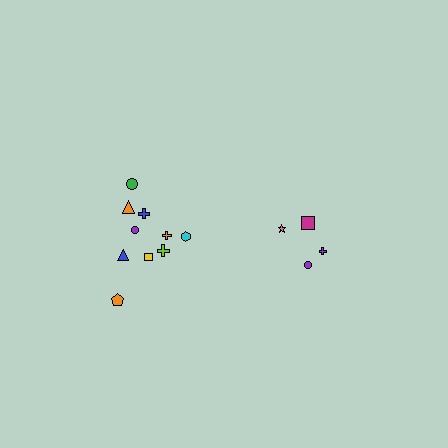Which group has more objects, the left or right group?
The left group.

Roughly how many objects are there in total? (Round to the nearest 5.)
Roughly 15 objects in total.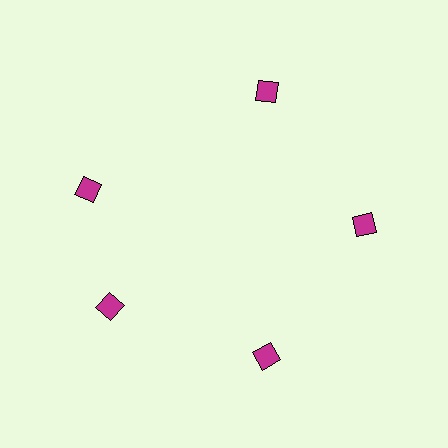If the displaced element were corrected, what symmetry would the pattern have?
It would have 5-fold rotational symmetry — the pattern would map onto itself every 72 degrees.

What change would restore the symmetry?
The symmetry would be restored by rotating it back into even spacing with its neighbors so that all 5 diamonds sit at equal angles and equal distance from the center.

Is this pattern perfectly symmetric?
No. The 5 magenta diamonds are arranged in a ring, but one element near the 10 o'clock position is rotated out of alignment along the ring, breaking the 5-fold rotational symmetry.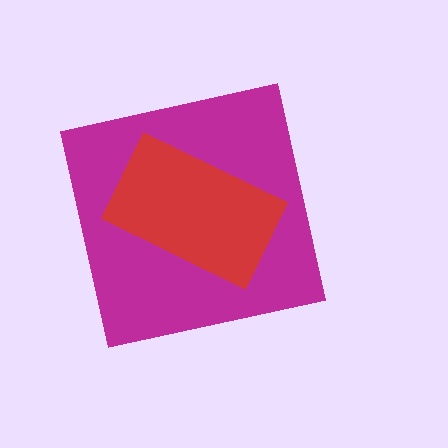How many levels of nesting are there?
2.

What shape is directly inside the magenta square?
The red rectangle.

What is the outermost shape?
The magenta square.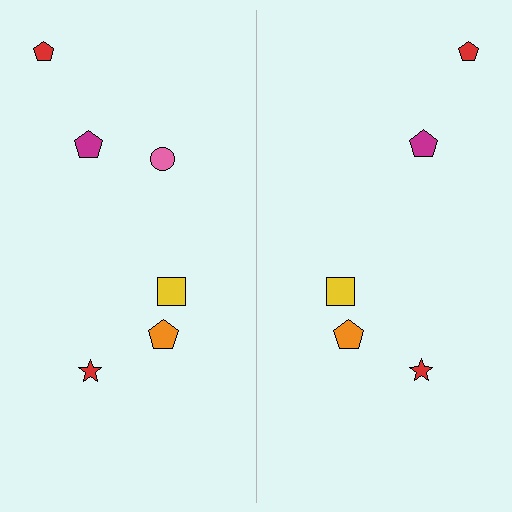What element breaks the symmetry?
A pink circle is missing from the right side.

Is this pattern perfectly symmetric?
No, the pattern is not perfectly symmetric. A pink circle is missing from the right side.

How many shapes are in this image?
There are 11 shapes in this image.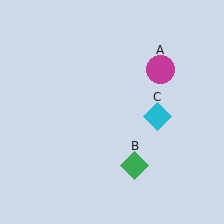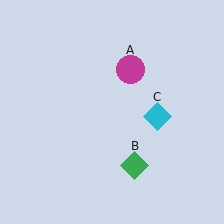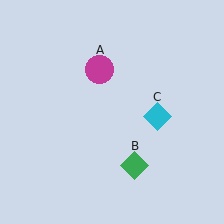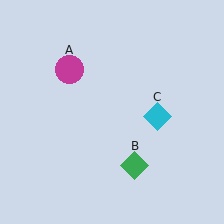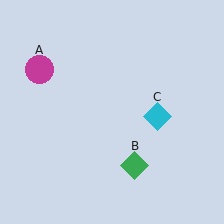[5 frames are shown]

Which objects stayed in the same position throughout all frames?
Green diamond (object B) and cyan diamond (object C) remained stationary.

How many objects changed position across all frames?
1 object changed position: magenta circle (object A).